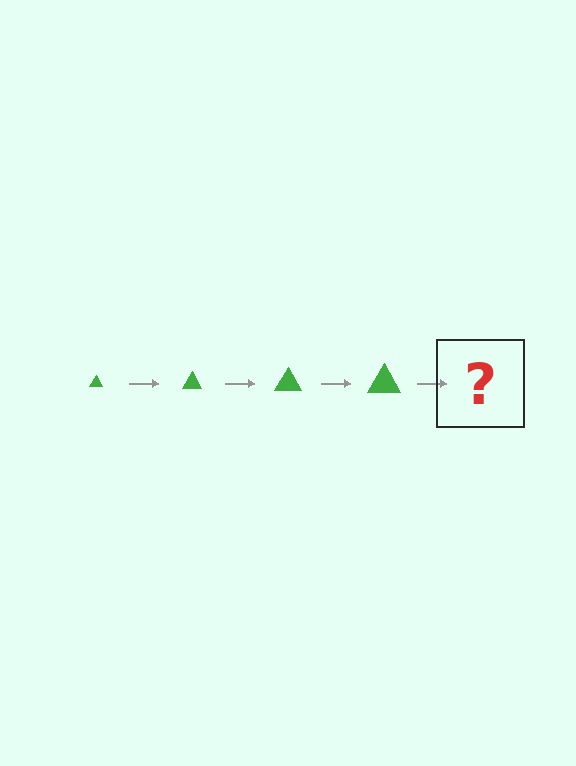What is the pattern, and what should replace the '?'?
The pattern is that the triangle gets progressively larger each step. The '?' should be a green triangle, larger than the previous one.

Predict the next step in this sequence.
The next step is a green triangle, larger than the previous one.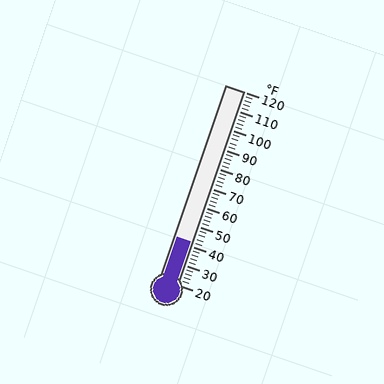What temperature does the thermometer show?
The thermometer shows approximately 42°F.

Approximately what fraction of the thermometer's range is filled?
The thermometer is filled to approximately 20% of its range.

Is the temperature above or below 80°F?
The temperature is below 80°F.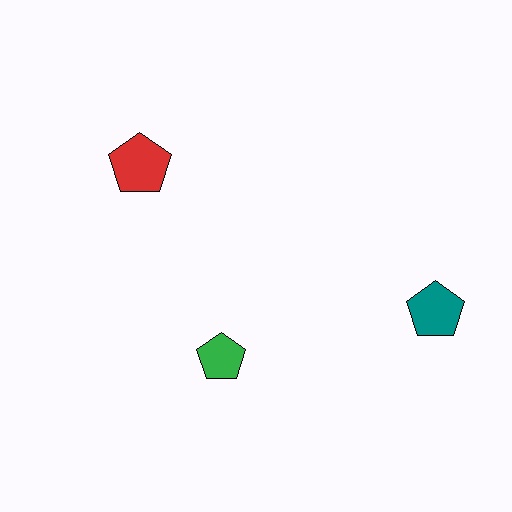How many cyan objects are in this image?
There are no cyan objects.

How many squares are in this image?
There are no squares.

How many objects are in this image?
There are 3 objects.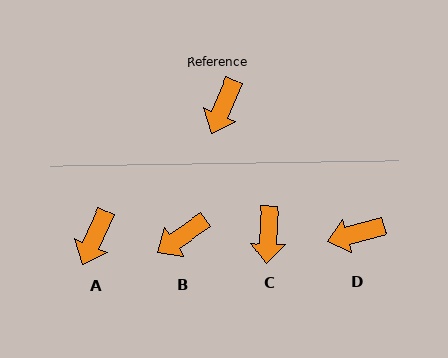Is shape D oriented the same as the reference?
No, it is off by about 51 degrees.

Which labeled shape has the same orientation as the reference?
A.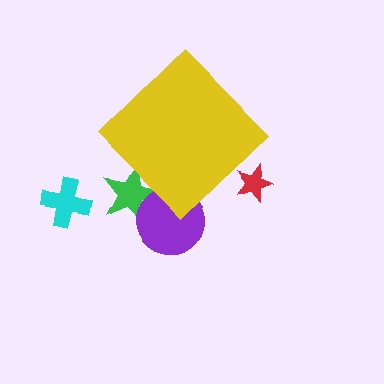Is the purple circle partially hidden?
Yes, the purple circle is partially hidden behind the yellow diamond.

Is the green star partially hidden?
Yes, the green star is partially hidden behind the yellow diamond.